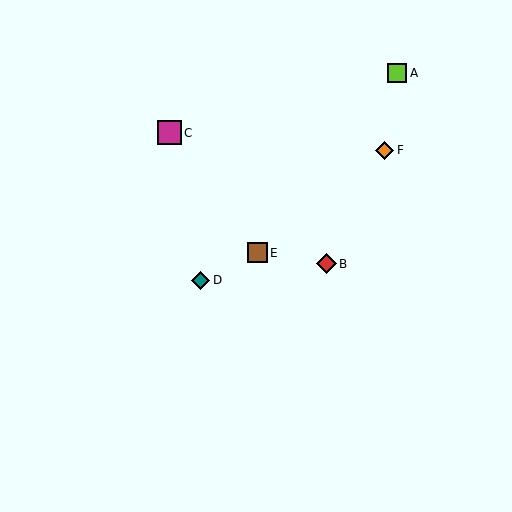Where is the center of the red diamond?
The center of the red diamond is at (326, 264).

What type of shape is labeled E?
Shape E is a brown square.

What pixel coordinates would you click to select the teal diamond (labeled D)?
Click at (201, 280) to select the teal diamond D.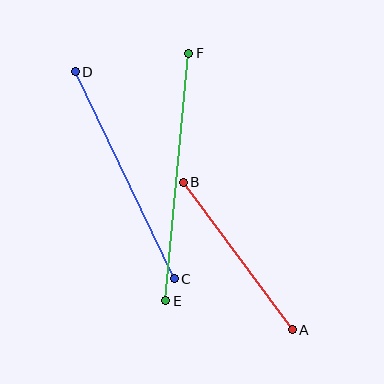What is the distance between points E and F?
The distance is approximately 248 pixels.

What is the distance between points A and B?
The distance is approximately 183 pixels.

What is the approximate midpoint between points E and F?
The midpoint is at approximately (177, 177) pixels.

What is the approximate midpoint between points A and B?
The midpoint is at approximately (238, 256) pixels.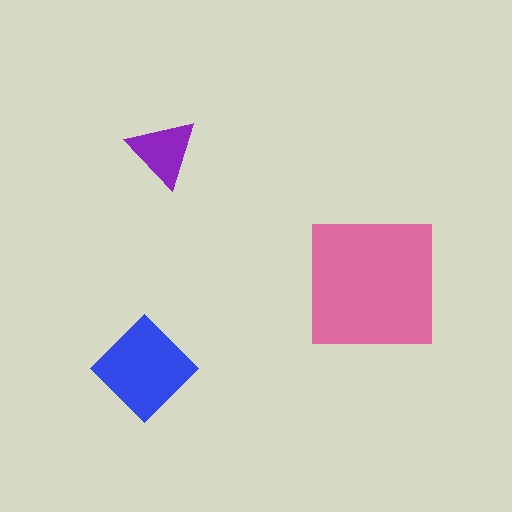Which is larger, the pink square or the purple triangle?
The pink square.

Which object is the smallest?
The purple triangle.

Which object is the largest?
The pink square.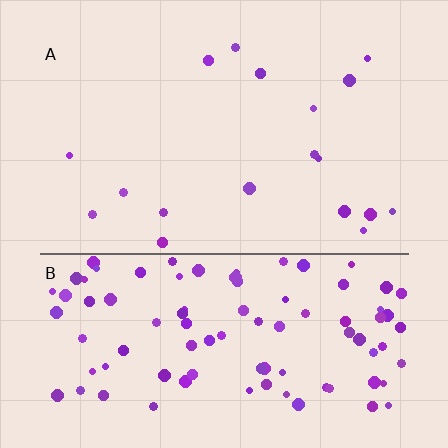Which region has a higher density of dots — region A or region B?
B (the bottom).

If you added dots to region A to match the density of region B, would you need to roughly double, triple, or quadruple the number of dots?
Approximately quadruple.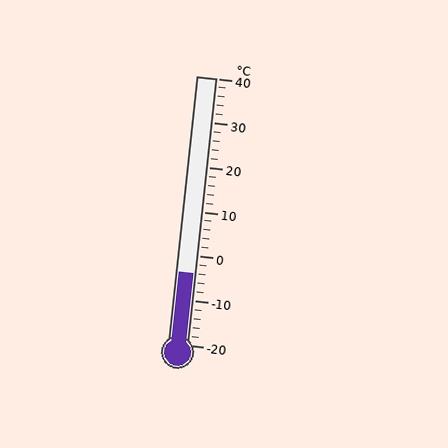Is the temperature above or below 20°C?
The temperature is below 20°C.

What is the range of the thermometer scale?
The thermometer scale ranges from -20°C to 40°C.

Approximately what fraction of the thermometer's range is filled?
The thermometer is filled to approximately 25% of its range.